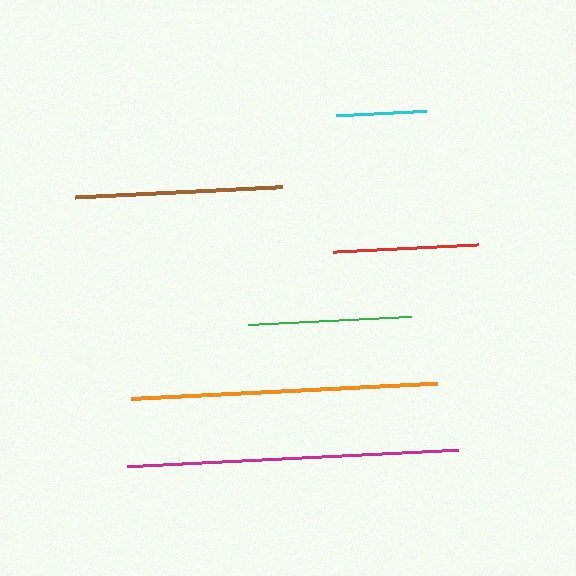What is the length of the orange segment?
The orange segment is approximately 306 pixels long.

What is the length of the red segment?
The red segment is approximately 146 pixels long.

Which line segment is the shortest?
The cyan line is the shortest at approximately 90 pixels.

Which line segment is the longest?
The magenta line is the longest at approximately 332 pixels.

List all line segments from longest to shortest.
From longest to shortest: magenta, orange, brown, green, red, cyan.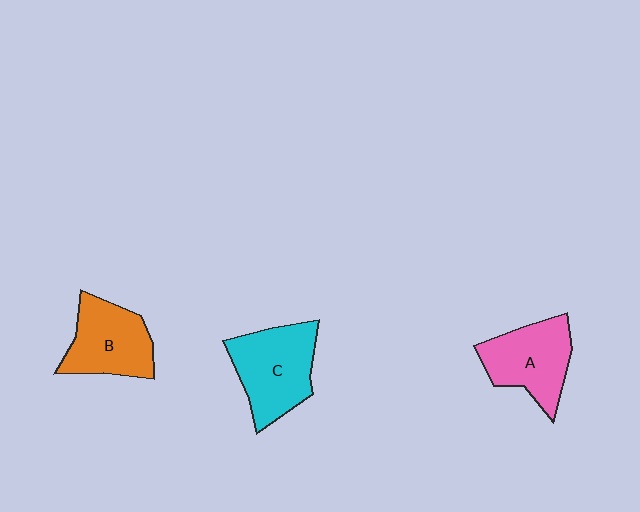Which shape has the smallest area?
Shape B (orange).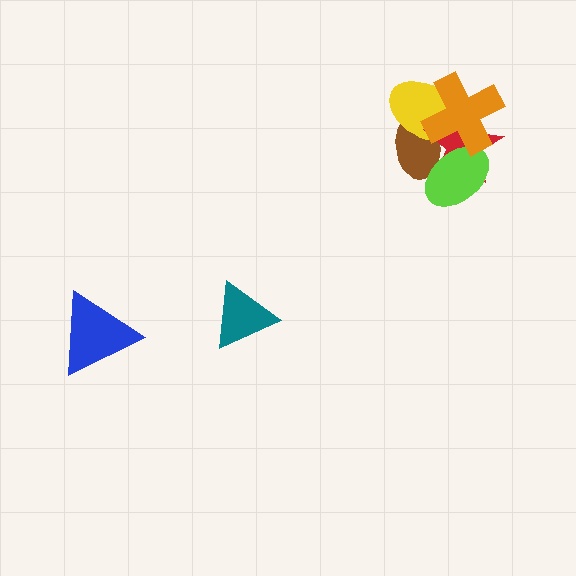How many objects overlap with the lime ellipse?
3 objects overlap with the lime ellipse.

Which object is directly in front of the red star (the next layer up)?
The lime ellipse is directly in front of the red star.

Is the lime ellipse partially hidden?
Yes, it is partially covered by another shape.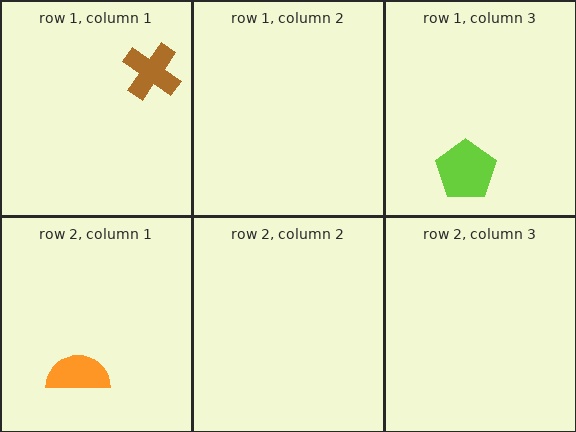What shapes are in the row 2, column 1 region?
The orange semicircle.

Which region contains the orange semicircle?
The row 2, column 1 region.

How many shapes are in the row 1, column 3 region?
1.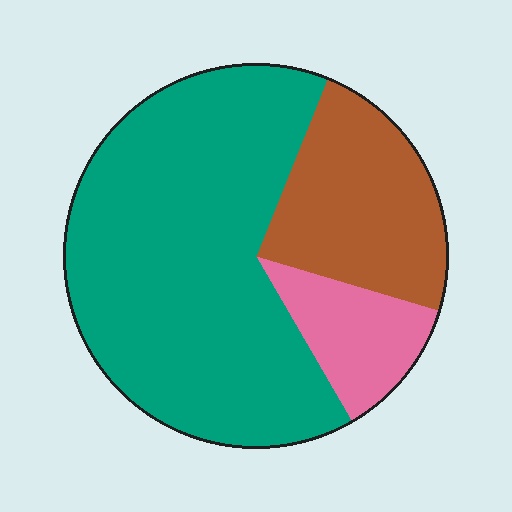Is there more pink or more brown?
Brown.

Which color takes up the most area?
Teal, at roughly 65%.